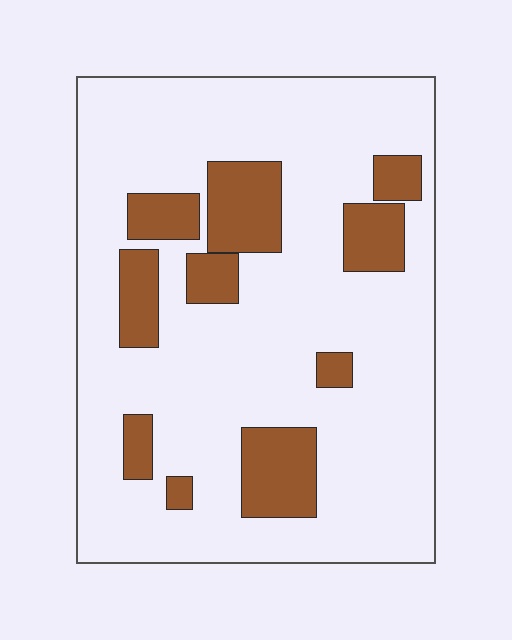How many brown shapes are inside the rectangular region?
10.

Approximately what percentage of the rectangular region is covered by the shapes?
Approximately 20%.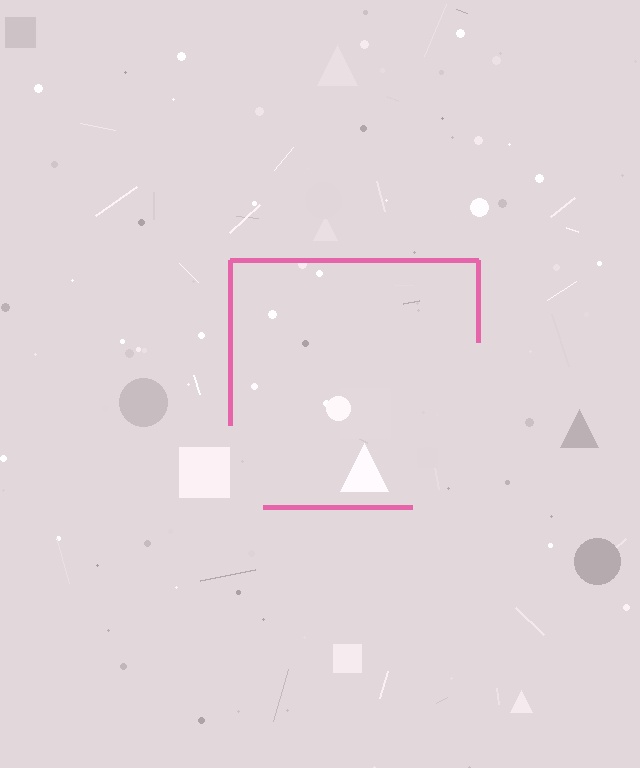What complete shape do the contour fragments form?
The contour fragments form a square.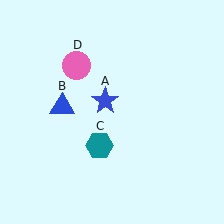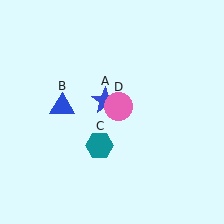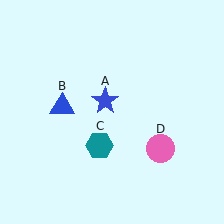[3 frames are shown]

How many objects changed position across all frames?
1 object changed position: pink circle (object D).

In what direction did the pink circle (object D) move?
The pink circle (object D) moved down and to the right.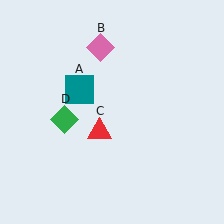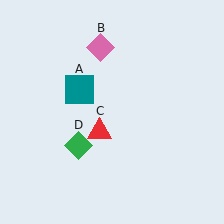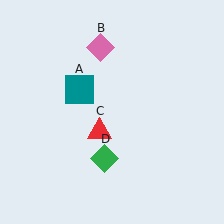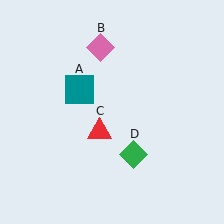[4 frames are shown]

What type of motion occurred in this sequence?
The green diamond (object D) rotated counterclockwise around the center of the scene.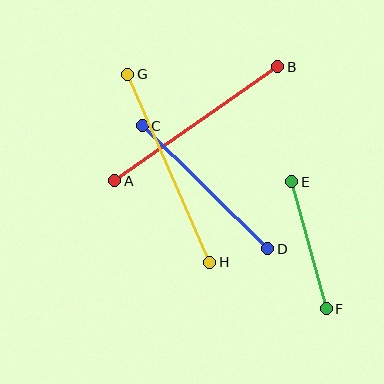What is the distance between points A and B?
The distance is approximately 199 pixels.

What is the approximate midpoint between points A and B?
The midpoint is at approximately (196, 124) pixels.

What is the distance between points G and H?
The distance is approximately 205 pixels.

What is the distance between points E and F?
The distance is approximately 132 pixels.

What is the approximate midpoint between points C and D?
The midpoint is at approximately (205, 187) pixels.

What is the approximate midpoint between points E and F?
The midpoint is at approximately (309, 245) pixels.